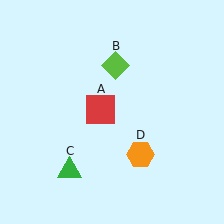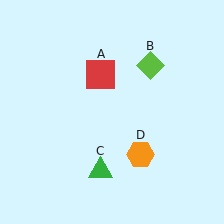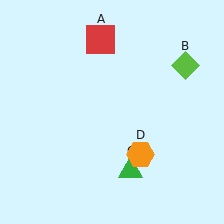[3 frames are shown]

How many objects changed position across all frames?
3 objects changed position: red square (object A), lime diamond (object B), green triangle (object C).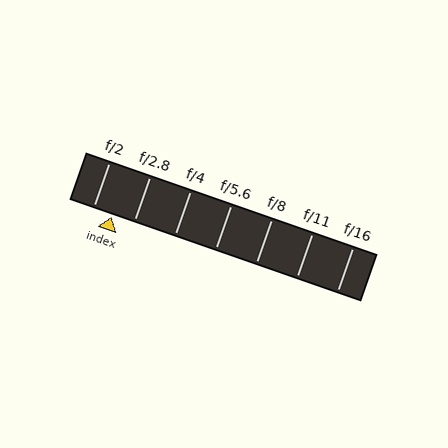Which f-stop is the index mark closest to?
The index mark is closest to f/2.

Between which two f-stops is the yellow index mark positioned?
The index mark is between f/2 and f/2.8.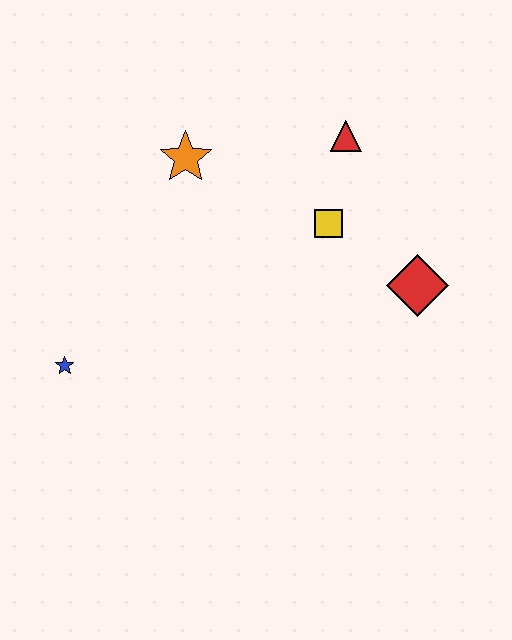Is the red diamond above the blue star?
Yes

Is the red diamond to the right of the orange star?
Yes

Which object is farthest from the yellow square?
The blue star is farthest from the yellow square.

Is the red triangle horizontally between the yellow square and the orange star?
No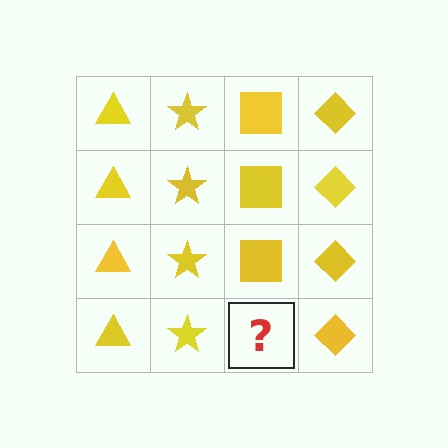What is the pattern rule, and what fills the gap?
The rule is that each column has a consistent shape. The gap should be filled with a yellow square.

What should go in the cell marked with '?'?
The missing cell should contain a yellow square.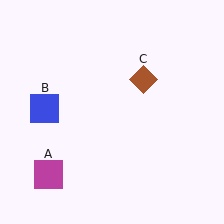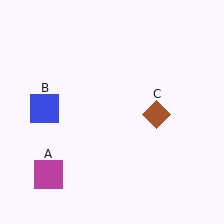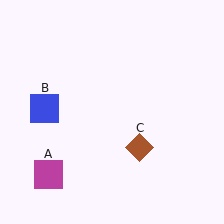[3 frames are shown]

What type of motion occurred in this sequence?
The brown diamond (object C) rotated clockwise around the center of the scene.